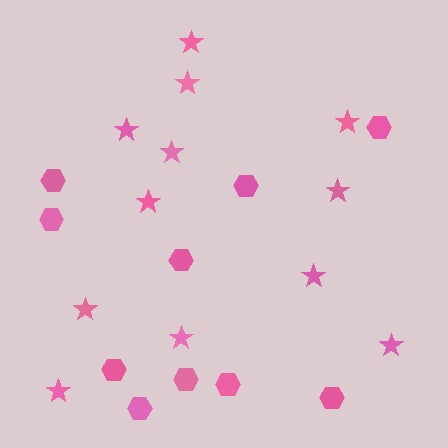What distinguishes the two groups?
There are 2 groups: one group of stars (12) and one group of hexagons (10).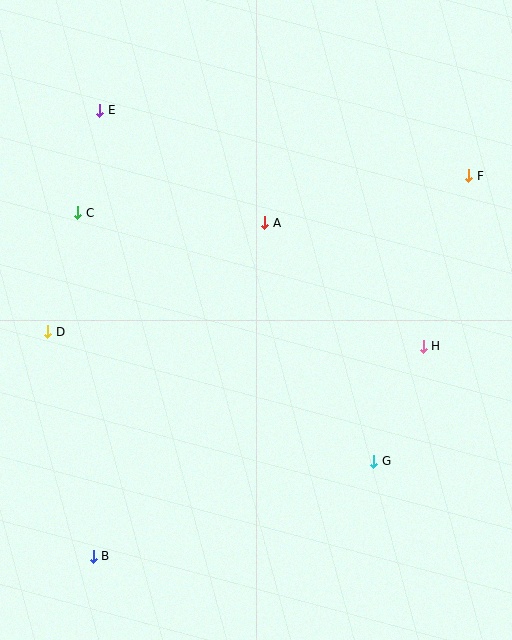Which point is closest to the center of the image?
Point A at (265, 223) is closest to the center.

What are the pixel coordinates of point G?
Point G is at (374, 461).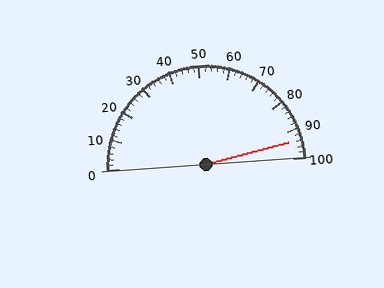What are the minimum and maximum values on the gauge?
The gauge ranges from 0 to 100.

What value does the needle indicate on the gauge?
The needle indicates approximately 94.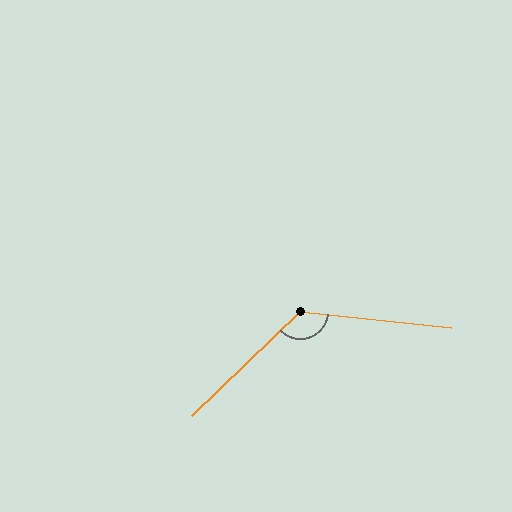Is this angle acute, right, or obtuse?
It is obtuse.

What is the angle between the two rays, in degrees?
Approximately 130 degrees.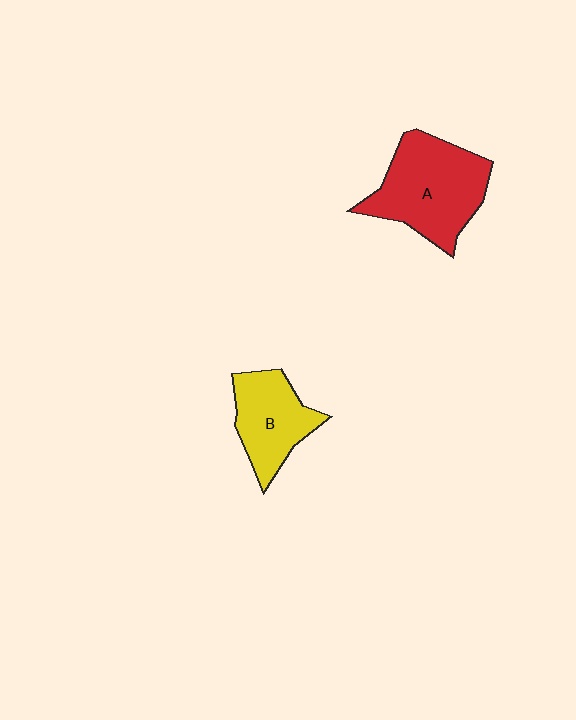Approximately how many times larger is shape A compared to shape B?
Approximately 1.5 times.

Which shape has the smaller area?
Shape B (yellow).